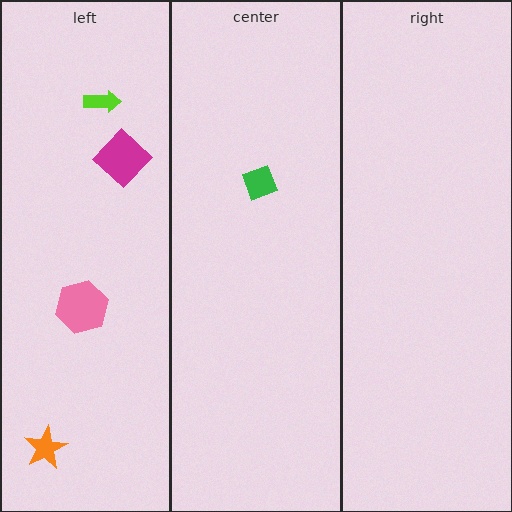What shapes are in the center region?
The green diamond.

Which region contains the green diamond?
The center region.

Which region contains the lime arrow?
The left region.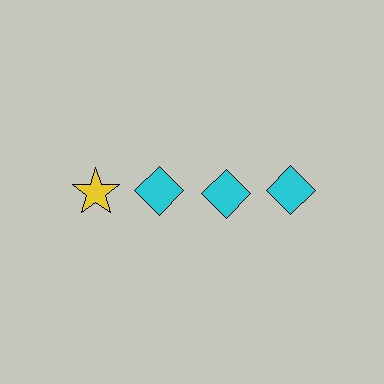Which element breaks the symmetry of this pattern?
The yellow star in the top row, leftmost column breaks the symmetry. All other shapes are cyan diamonds.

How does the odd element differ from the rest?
It differs in both color (yellow instead of cyan) and shape (star instead of diamond).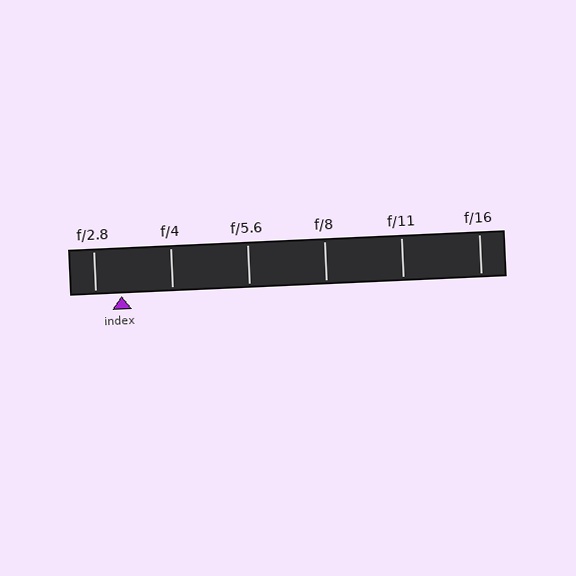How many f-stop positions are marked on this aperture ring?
There are 6 f-stop positions marked.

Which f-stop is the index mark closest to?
The index mark is closest to f/2.8.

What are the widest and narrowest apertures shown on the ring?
The widest aperture shown is f/2.8 and the narrowest is f/16.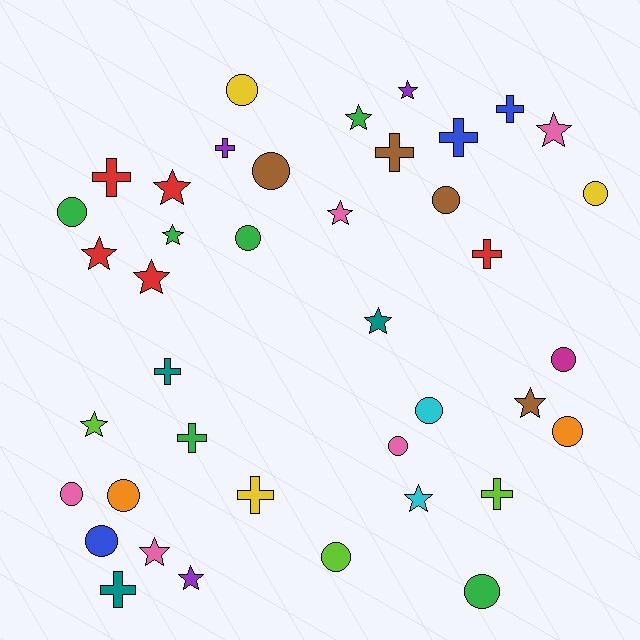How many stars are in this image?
There are 14 stars.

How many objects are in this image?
There are 40 objects.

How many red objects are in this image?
There are 5 red objects.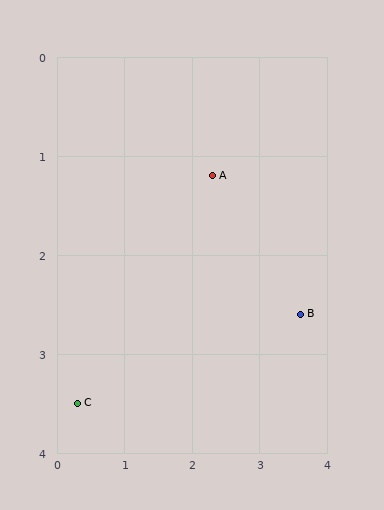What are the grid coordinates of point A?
Point A is at approximately (2.3, 1.2).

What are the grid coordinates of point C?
Point C is at approximately (0.3, 3.5).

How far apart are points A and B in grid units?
Points A and B are about 1.9 grid units apart.